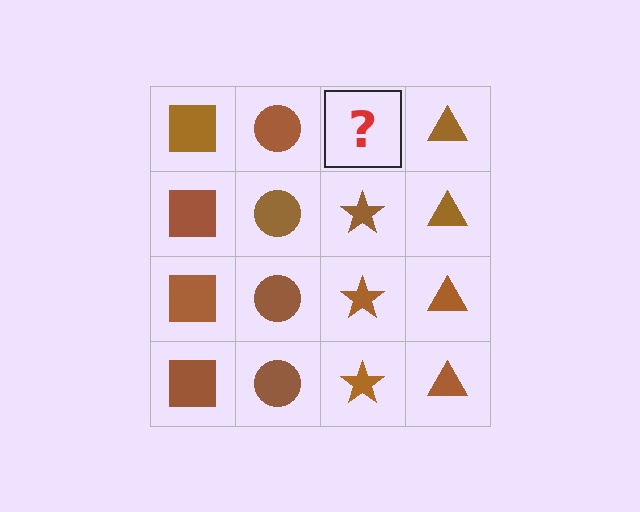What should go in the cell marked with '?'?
The missing cell should contain a brown star.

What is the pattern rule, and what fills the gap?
The rule is that each column has a consistent shape. The gap should be filled with a brown star.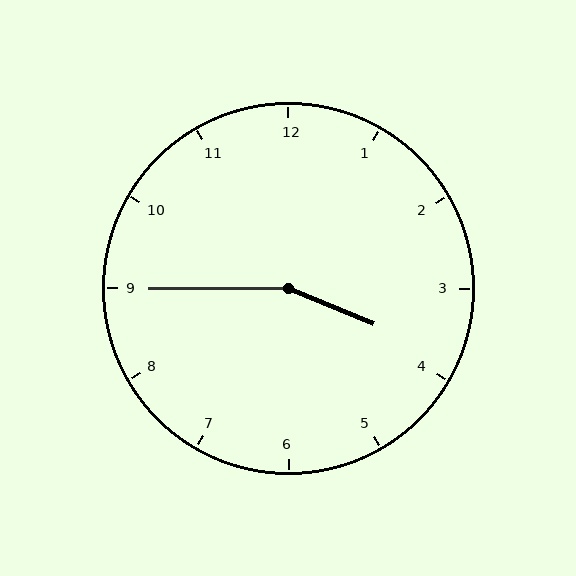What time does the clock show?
3:45.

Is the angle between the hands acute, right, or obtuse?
It is obtuse.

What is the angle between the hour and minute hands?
Approximately 158 degrees.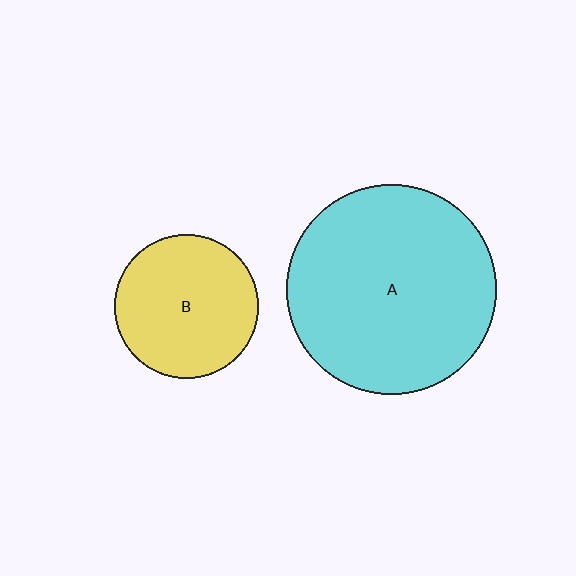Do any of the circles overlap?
No, none of the circles overlap.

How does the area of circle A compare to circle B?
Approximately 2.1 times.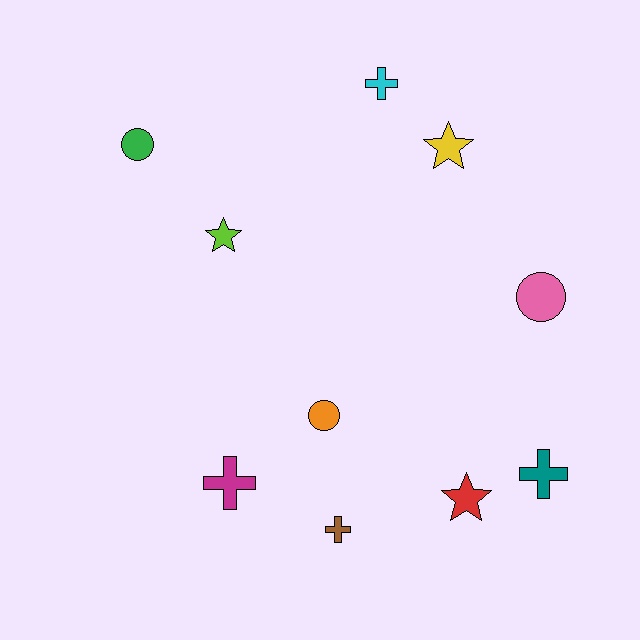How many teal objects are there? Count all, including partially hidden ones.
There is 1 teal object.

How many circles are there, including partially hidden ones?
There are 3 circles.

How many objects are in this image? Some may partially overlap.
There are 10 objects.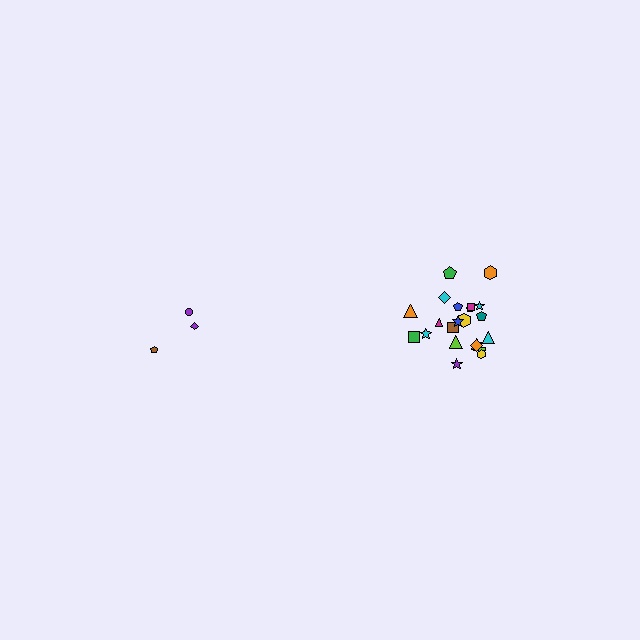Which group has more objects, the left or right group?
The right group.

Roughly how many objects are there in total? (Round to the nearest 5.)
Roughly 25 objects in total.